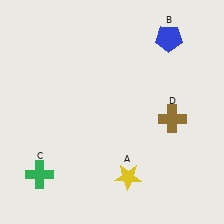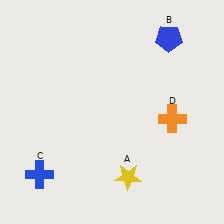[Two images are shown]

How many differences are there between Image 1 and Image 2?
There are 2 differences between the two images.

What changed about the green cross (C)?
In Image 1, C is green. In Image 2, it changed to blue.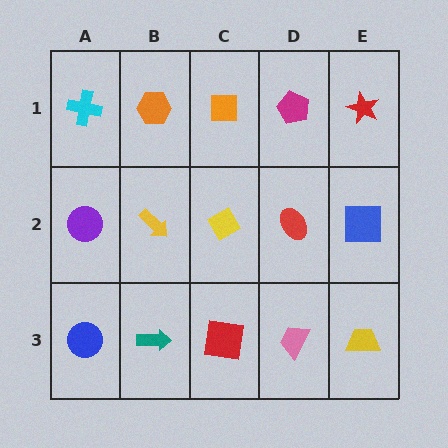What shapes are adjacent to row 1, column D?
A red ellipse (row 2, column D), an orange square (row 1, column C), a red star (row 1, column E).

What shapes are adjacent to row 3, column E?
A blue square (row 2, column E), a pink trapezoid (row 3, column D).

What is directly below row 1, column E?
A blue square.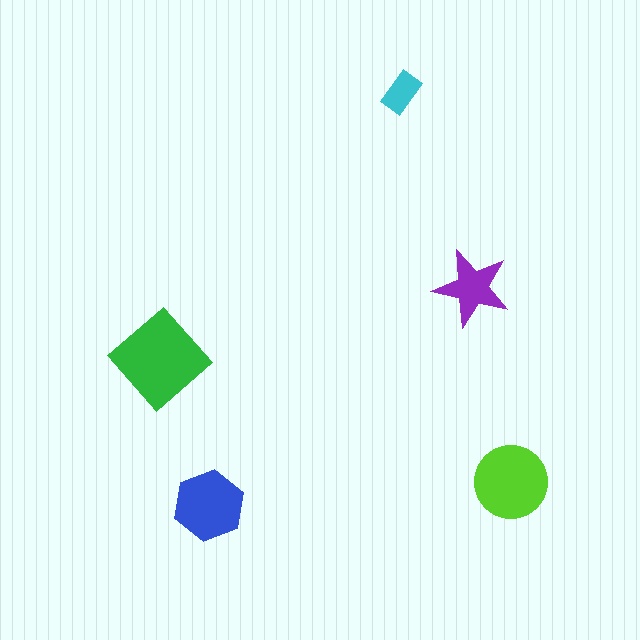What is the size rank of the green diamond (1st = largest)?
1st.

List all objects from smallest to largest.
The cyan rectangle, the purple star, the blue hexagon, the lime circle, the green diamond.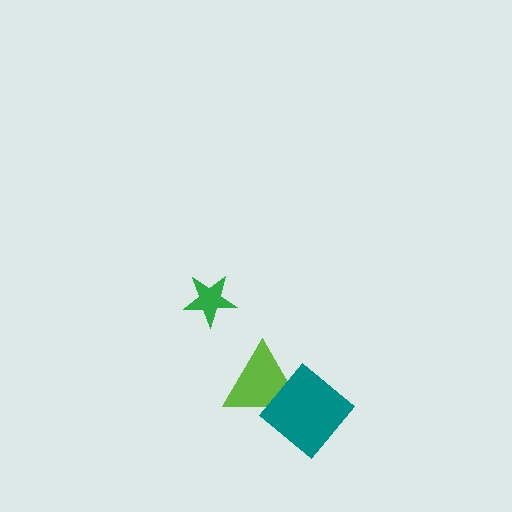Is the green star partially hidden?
No, no other shape covers it.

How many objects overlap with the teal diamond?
1 object overlaps with the teal diamond.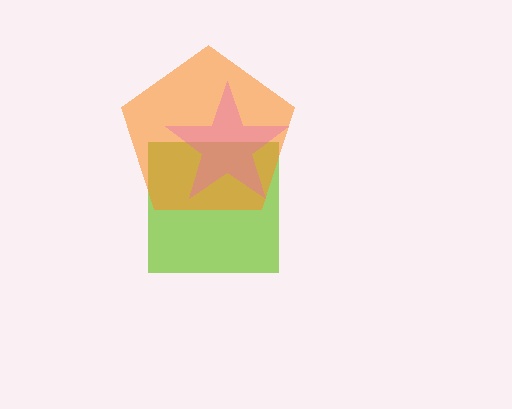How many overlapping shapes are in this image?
There are 3 overlapping shapes in the image.